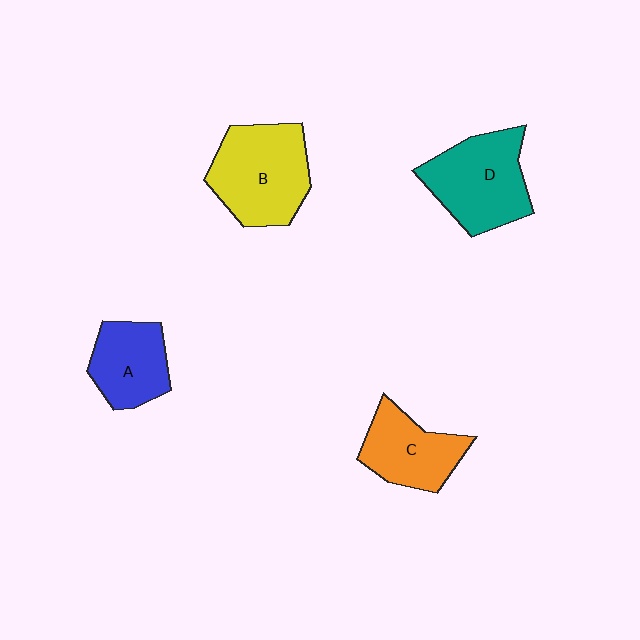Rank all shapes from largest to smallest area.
From largest to smallest: B (yellow), D (teal), C (orange), A (blue).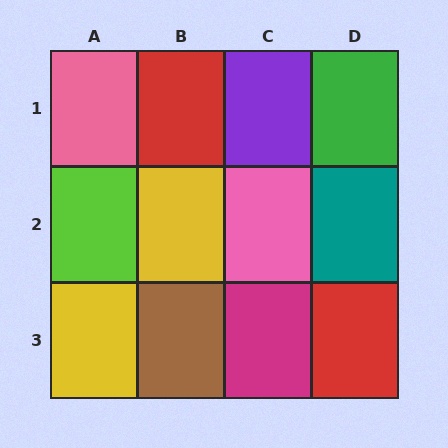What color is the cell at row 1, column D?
Green.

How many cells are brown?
1 cell is brown.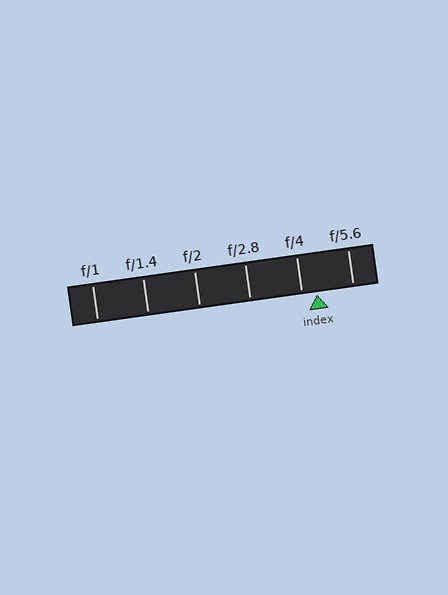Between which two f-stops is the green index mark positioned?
The index mark is between f/4 and f/5.6.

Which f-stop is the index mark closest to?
The index mark is closest to f/4.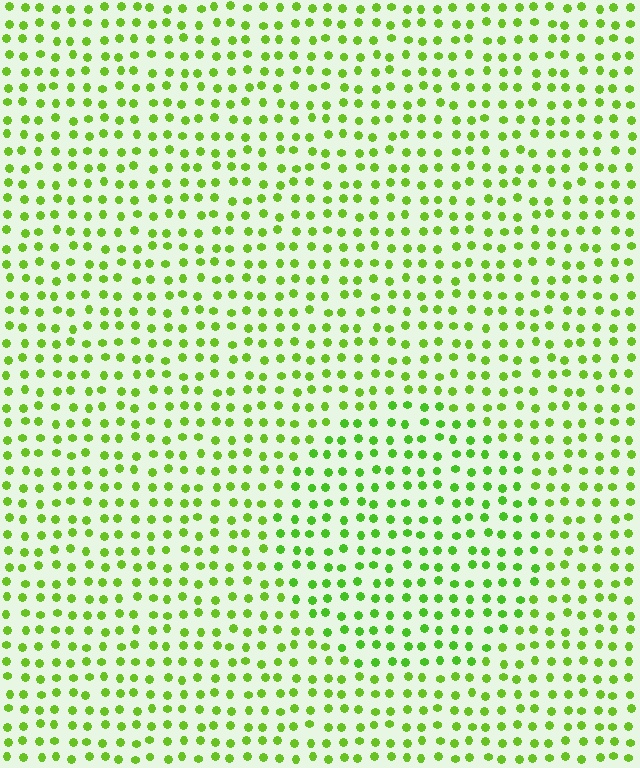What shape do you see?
I see a circle.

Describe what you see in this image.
The image is filled with small lime elements in a uniform arrangement. A circle-shaped region is visible where the elements are tinted to a slightly different hue, forming a subtle color boundary.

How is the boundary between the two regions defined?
The boundary is defined purely by a slight shift in hue (about 14 degrees). Spacing, size, and orientation are identical on both sides.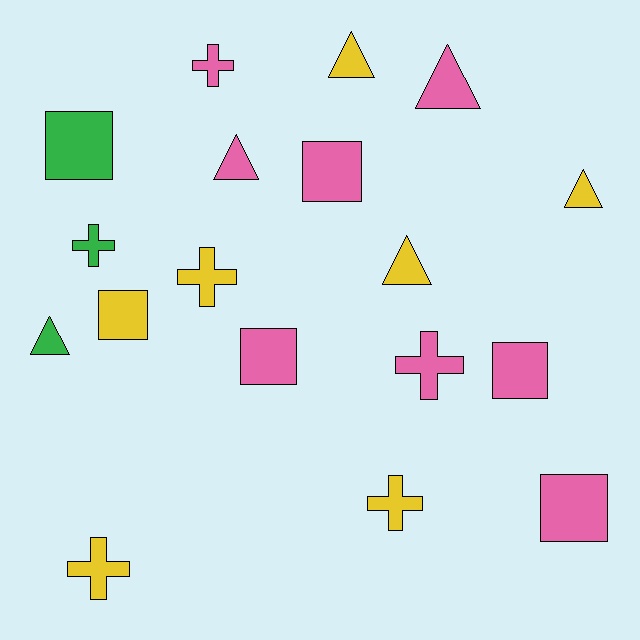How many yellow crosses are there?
There are 3 yellow crosses.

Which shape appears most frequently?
Square, with 6 objects.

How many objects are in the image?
There are 18 objects.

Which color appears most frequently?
Pink, with 8 objects.